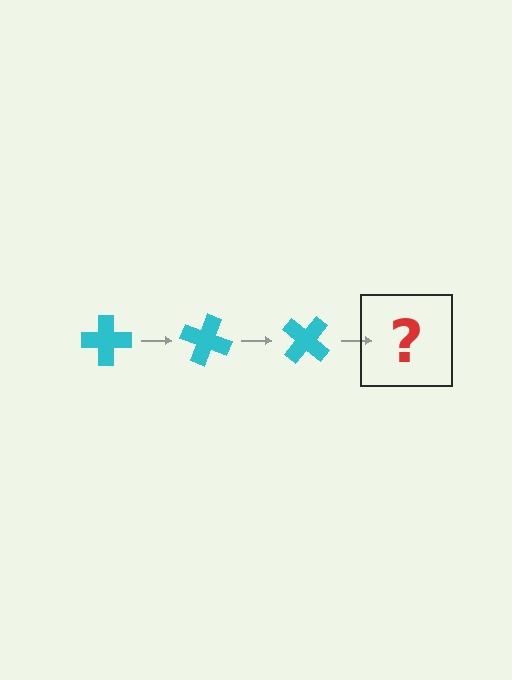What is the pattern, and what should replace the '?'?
The pattern is that the cross rotates 20 degrees each step. The '?' should be a cyan cross rotated 60 degrees.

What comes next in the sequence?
The next element should be a cyan cross rotated 60 degrees.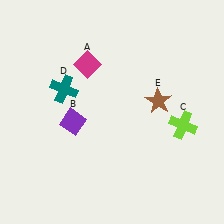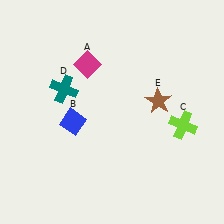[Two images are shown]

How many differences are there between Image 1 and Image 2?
There is 1 difference between the two images.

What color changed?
The diamond (B) changed from purple in Image 1 to blue in Image 2.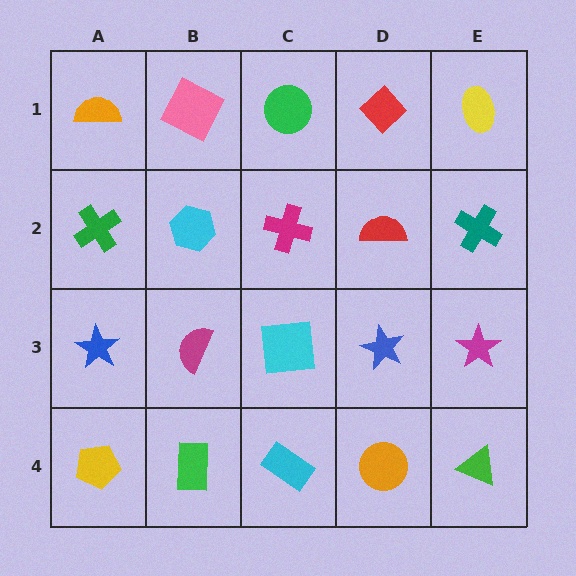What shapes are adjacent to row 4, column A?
A blue star (row 3, column A), a green rectangle (row 4, column B).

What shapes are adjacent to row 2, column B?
A pink square (row 1, column B), a magenta semicircle (row 3, column B), a green cross (row 2, column A), a magenta cross (row 2, column C).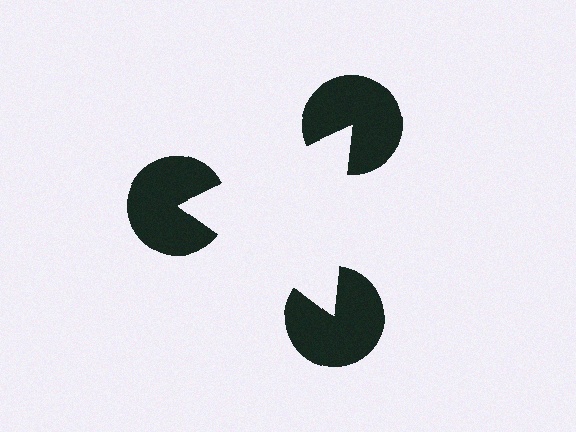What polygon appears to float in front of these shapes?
An illusory triangle — its edges are inferred from the aligned wedge cuts in the pac-man discs, not physically drawn.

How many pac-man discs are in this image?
There are 3 — one at each vertex of the illusory triangle.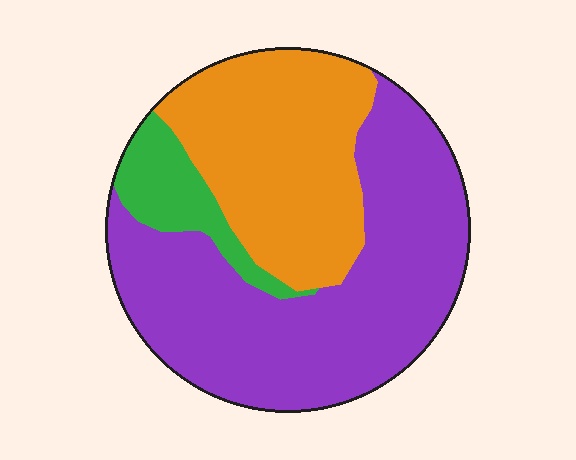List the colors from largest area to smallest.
From largest to smallest: purple, orange, green.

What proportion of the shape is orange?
Orange takes up between a third and a half of the shape.